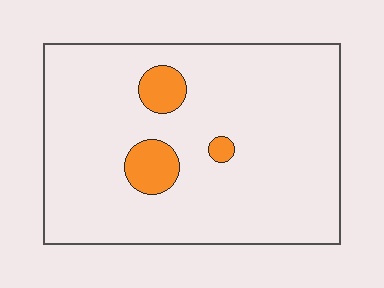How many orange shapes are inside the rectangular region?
3.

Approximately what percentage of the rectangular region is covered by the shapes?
Approximately 10%.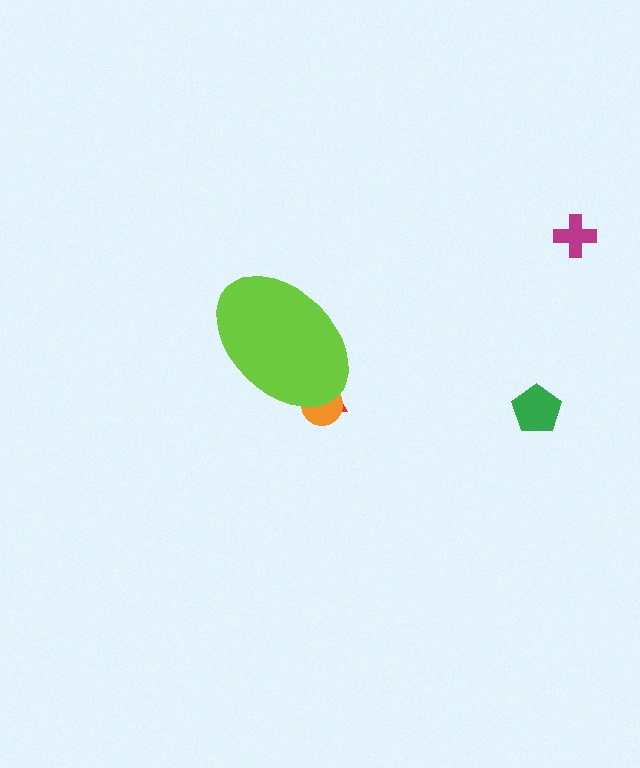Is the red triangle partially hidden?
Yes, the red triangle is partially hidden behind the lime ellipse.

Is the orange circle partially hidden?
Yes, the orange circle is partially hidden behind the lime ellipse.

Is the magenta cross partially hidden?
No, the magenta cross is fully visible.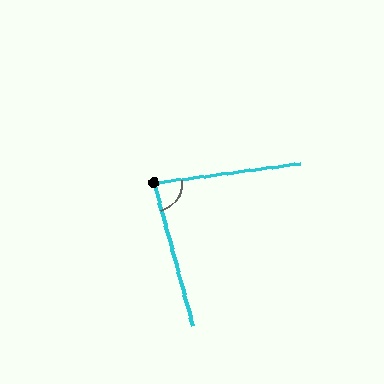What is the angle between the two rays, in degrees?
Approximately 83 degrees.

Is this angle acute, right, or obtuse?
It is acute.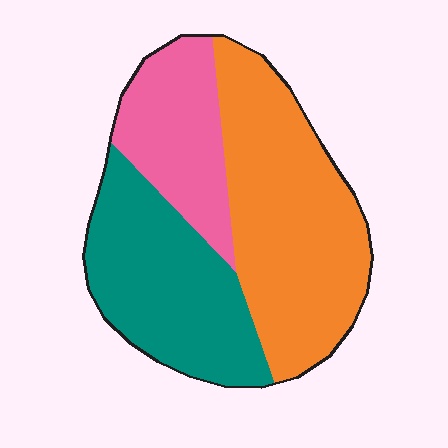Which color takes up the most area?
Orange, at roughly 45%.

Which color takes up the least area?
Pink, at roughly 20%.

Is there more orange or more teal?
Orange.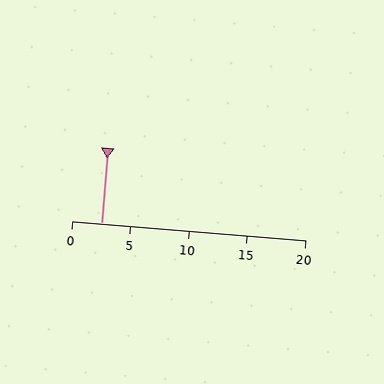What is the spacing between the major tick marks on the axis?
The major ticks are spaced 5 apart.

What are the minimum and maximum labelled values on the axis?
The axis runs from 0 to 20.